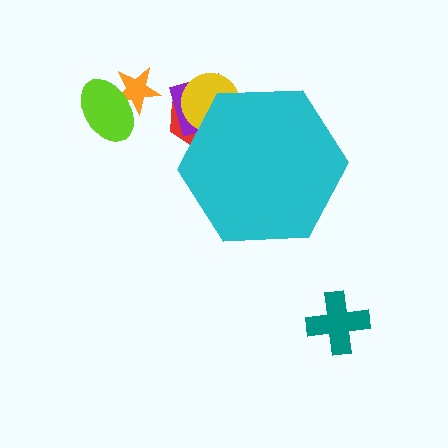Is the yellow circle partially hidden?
Yes, the yellow circle is partially hidden behind the cyan hexagon.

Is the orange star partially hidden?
No, the orange star is fully visible.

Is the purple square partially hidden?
Yes, the purple square is partially hidden behind the cyan hexagon.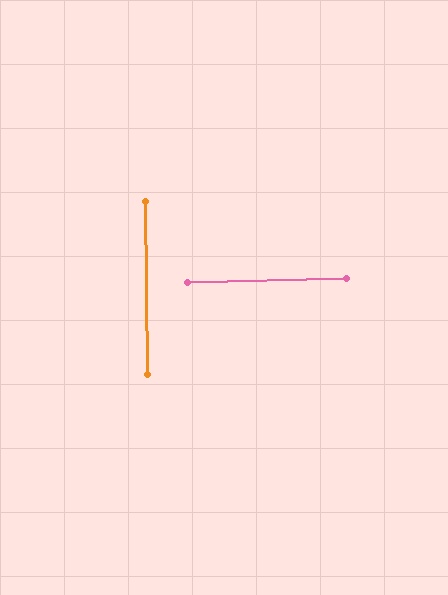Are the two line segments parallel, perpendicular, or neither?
Perpendicular — they meet at approximately 89°.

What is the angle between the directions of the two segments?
Approximately 89 degrees.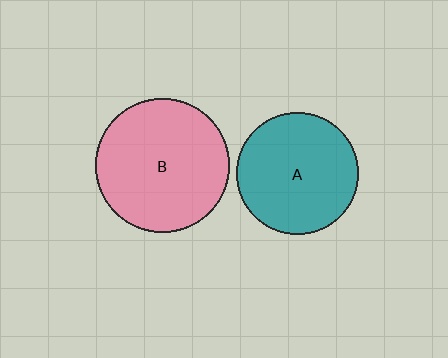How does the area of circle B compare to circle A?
Approximately 1.2 times.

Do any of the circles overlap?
No, none of the circles overlap.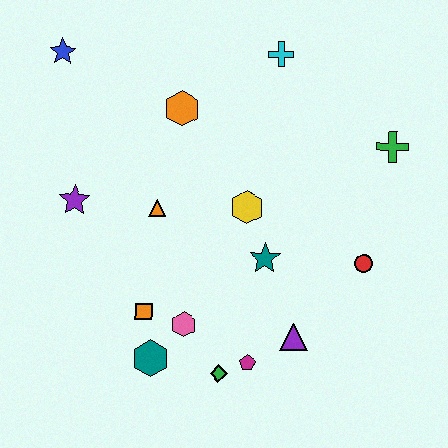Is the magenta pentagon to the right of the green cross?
No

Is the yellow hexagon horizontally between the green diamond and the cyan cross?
Yes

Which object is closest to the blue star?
The orange hexagon is closest to the blue star.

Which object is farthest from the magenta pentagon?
The blue star is farthest from the magenta pentagon.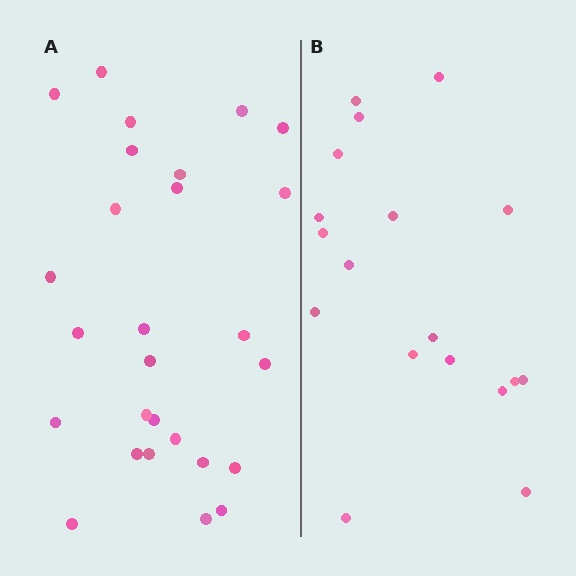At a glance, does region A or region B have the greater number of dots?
Region A (the left region) has more dots.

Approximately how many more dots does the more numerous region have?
Region A has roughly 8 or so more dots than region B.